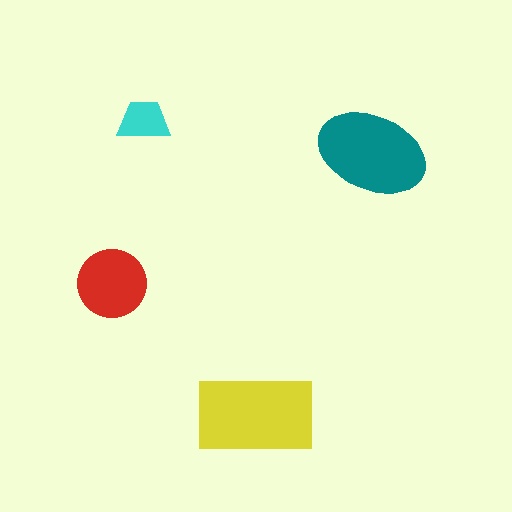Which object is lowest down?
The yellow rectangle is bottommost.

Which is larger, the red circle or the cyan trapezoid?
The red circle.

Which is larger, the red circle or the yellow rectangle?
The yellow rectangle.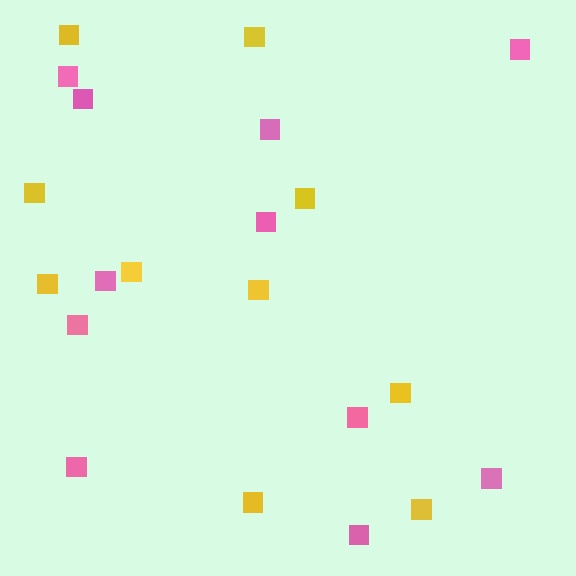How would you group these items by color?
There are 2 groups: one group of yellow squares (10) and one group of pink squares (11).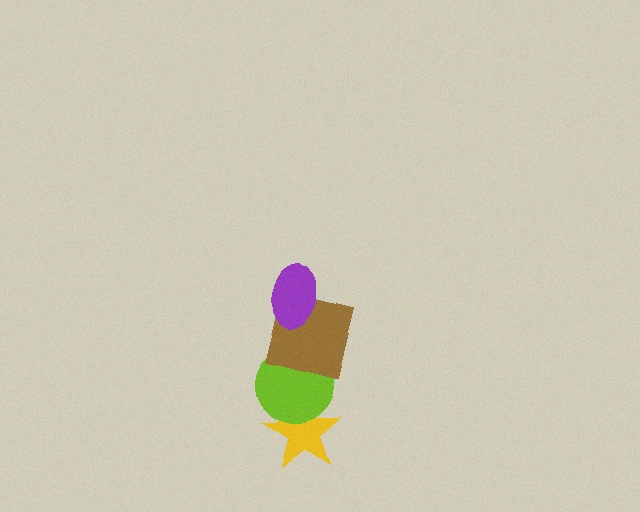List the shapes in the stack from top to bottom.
From top to bottom: the purple ellipse, the brown square, the lime circle, the yellow star.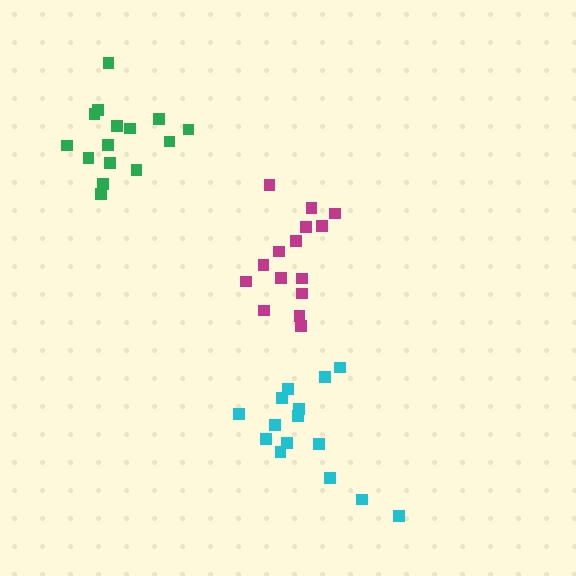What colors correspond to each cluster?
The clusters are colored: magenta, green, cyan.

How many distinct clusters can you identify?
There are 3 distinct clusters.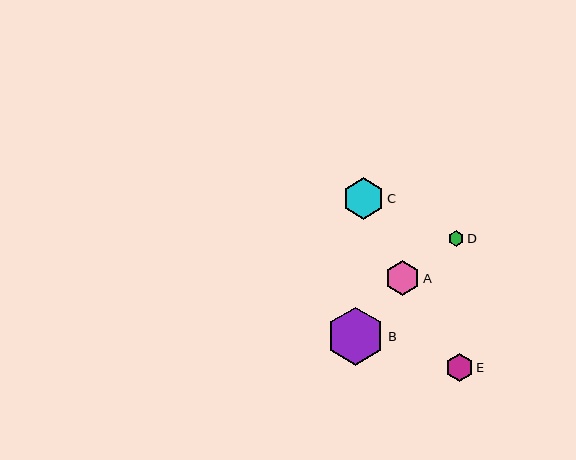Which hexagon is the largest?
Hexagon B is the largest with a size of approximately 58 pixels.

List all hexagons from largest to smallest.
From largest to smallest: B, C, A, E, D.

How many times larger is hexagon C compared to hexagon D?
Hexagon C is approximately 2.6 times the size of hexagon D.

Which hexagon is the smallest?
Hexagon D is the smallest with a size of approximately 16 pixels.